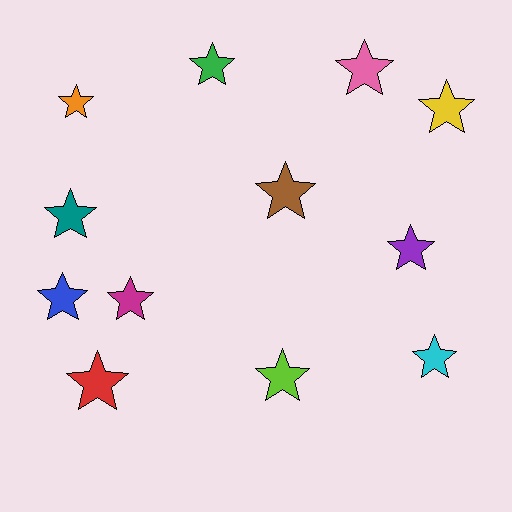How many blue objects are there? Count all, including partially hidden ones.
There is 1 blue object.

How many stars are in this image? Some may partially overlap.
There are 12 stars.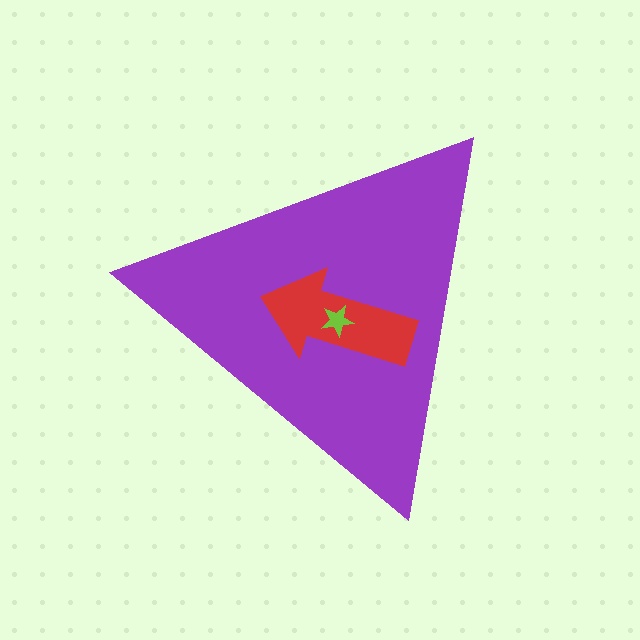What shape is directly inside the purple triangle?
The red arrow.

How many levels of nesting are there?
3.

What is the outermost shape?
The purple triangle.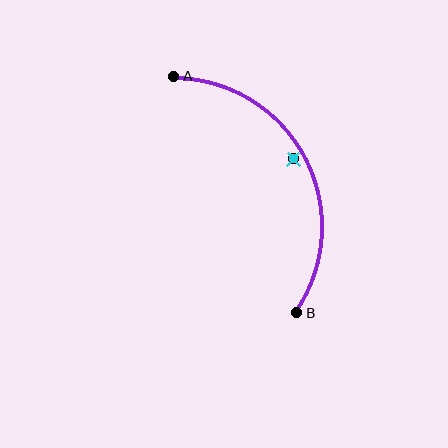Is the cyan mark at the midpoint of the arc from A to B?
No — the cyan mark does not lie on the arc at all. It sits slightly inside the curve.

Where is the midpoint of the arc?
The arc midpoint is the point on the curve farthest from the straight line joining A and B. It sits to the right of that line.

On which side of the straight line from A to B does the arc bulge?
The arc bulges to the right of the straight line connecting A and B.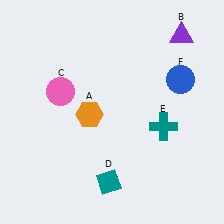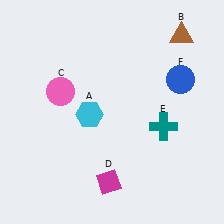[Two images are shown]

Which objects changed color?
A changed from orange to cyan. B changed from purple to brown. D changed from teal to magenta.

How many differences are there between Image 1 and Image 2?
There are 3 differences between the two images.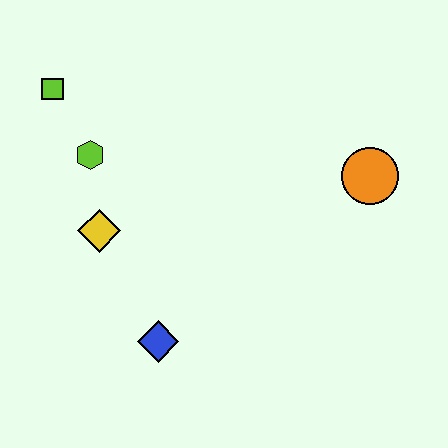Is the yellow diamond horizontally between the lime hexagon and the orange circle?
Yes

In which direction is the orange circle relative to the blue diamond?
The orange circle is to the right of the blue diamond.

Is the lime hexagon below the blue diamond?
No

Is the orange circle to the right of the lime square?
Yes